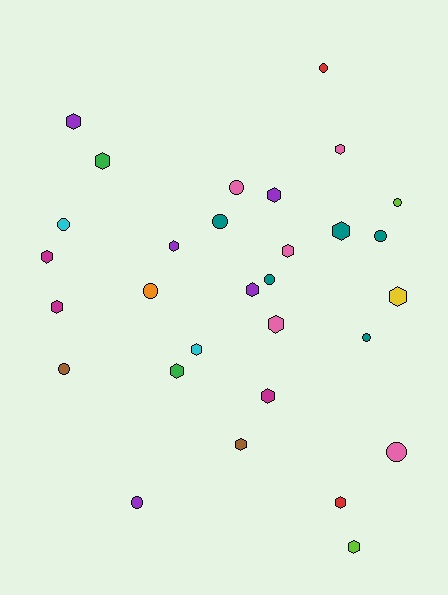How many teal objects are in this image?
There are 5 teal objects.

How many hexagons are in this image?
There are 18 hexagons.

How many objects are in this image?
There are 30 objects.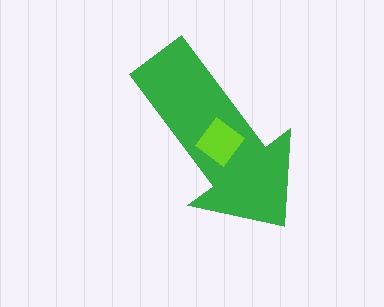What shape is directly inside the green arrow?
The lime diamond.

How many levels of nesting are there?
2.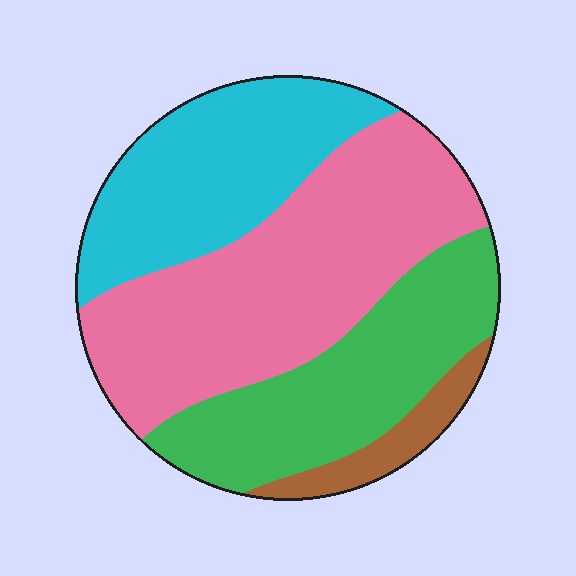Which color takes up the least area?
Brown, at roughly 5%.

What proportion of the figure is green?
Green covers around 25% of the figure.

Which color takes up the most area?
Pink, at roughly 40%.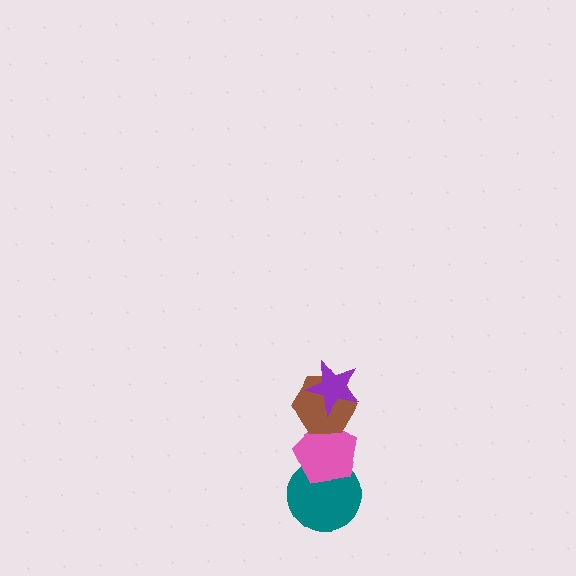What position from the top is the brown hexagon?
The brown hexagon is 2nd from the top.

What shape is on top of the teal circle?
The pink pentagon is on top of the teal circle.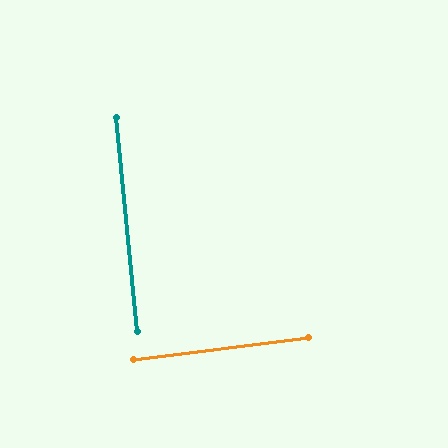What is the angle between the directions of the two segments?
Approximately 88 degrees.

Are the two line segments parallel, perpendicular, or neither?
Perpendicular — they meet at approximately 88°.